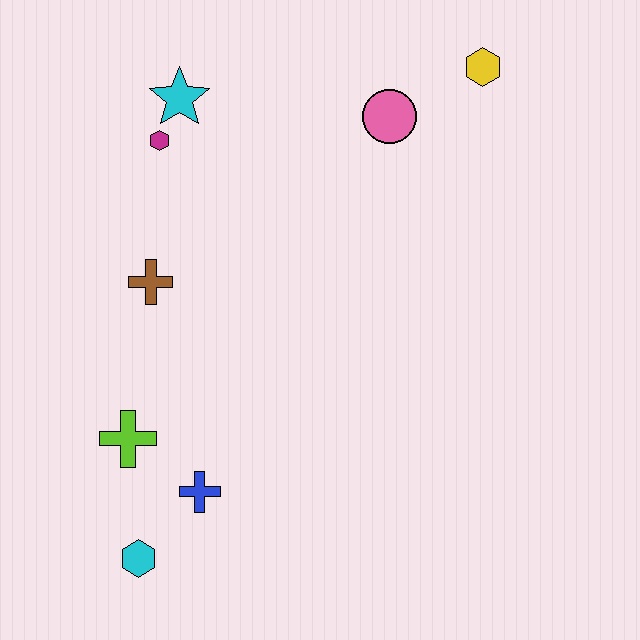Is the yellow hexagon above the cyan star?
Yes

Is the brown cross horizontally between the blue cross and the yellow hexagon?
No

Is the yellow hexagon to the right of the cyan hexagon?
Yes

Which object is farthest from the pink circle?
The cyan hexagon is farthest from the pink circle.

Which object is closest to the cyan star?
The magenta hexagon is closest to the cyan star.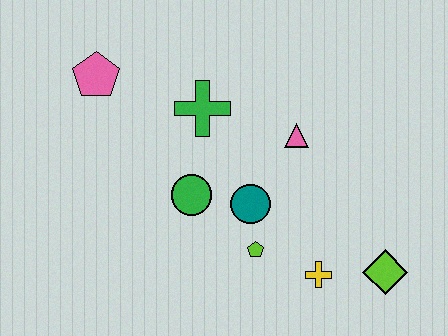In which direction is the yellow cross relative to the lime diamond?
The yellow cross is to the left of the lime diamond.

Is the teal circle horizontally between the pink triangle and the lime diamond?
No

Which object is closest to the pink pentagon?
The green cross is closest to the pink pentagon.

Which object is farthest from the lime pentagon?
The pink pentagon is farthest from the lime pentagon.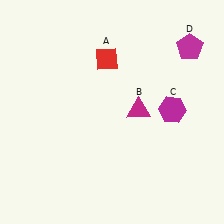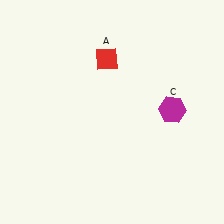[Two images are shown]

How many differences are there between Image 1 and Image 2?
There are 2 differences between the two images.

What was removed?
The magenta triangle (B), the magenta pentagon (D) were removed in Image 2.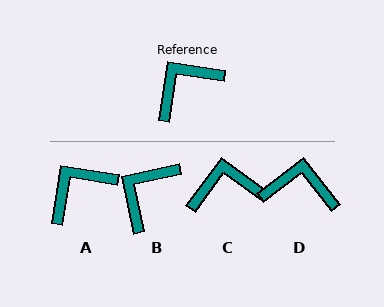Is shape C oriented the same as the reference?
No, it is off by about 27 degrees.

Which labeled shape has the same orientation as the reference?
A.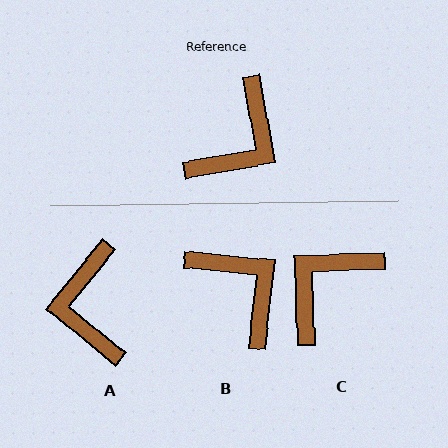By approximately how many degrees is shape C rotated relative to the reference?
Approximately 172 degrees counter-clockwise.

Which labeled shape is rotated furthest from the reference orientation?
C, about 172 degrees away.